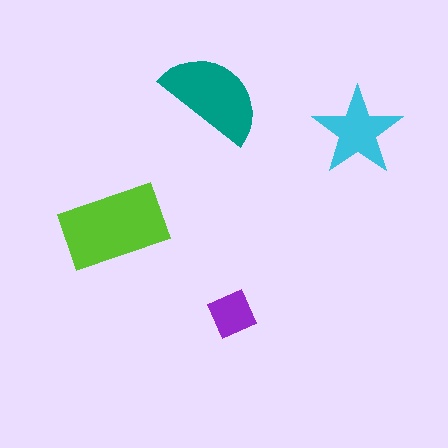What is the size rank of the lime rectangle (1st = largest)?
1st.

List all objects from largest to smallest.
The lime rectangle, the teal semicircle, the cyan star, the purple diamond.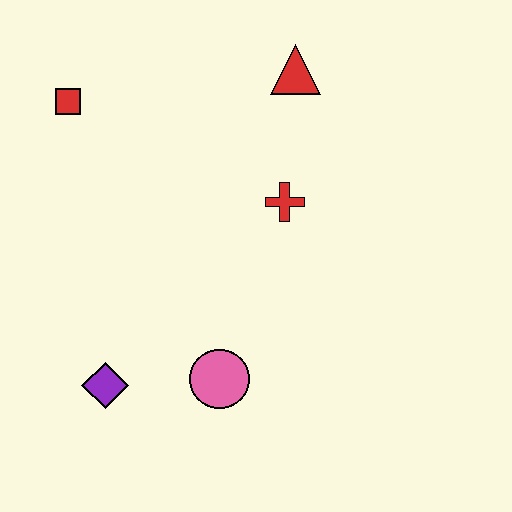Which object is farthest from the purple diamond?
The red triangle is farthest from the purple diamond.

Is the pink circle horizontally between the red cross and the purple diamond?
Yes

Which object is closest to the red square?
The red triangle is closest to the red square.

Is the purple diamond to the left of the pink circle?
Yes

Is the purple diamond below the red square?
Yes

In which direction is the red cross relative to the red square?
The red cross is to the right of the red square.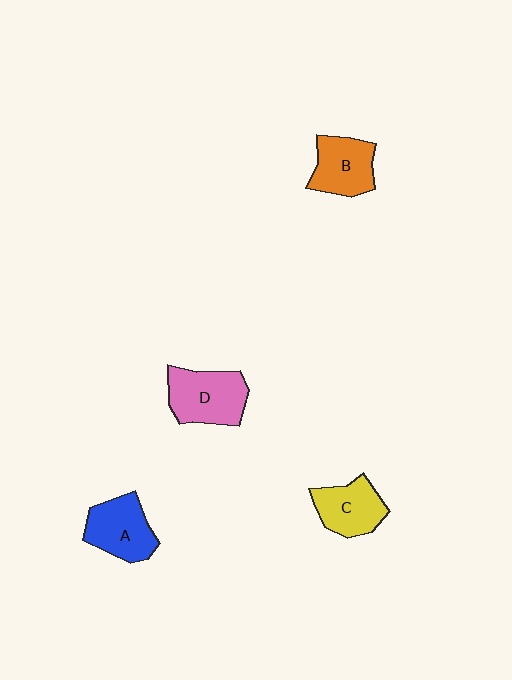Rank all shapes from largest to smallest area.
From largest to smallest: D (pink), A (blue), B (orange), C (yellow).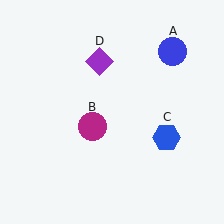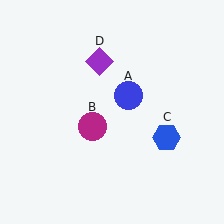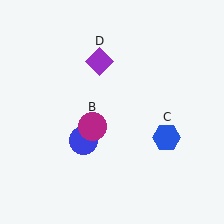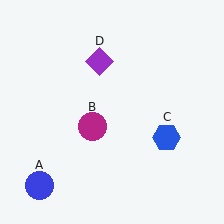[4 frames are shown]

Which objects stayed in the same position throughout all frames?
Magenta circle (object B) and blue hexagon (object C) and purple diamond (object D) remained stationary.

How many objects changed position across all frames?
1 object changed position: blue circle (object A).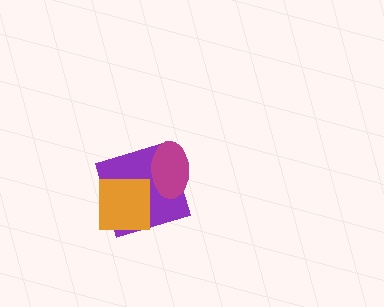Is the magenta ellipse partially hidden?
No, no other shape covers it.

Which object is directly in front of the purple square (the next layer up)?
The magenta ellipse is directly in front of the purple square.